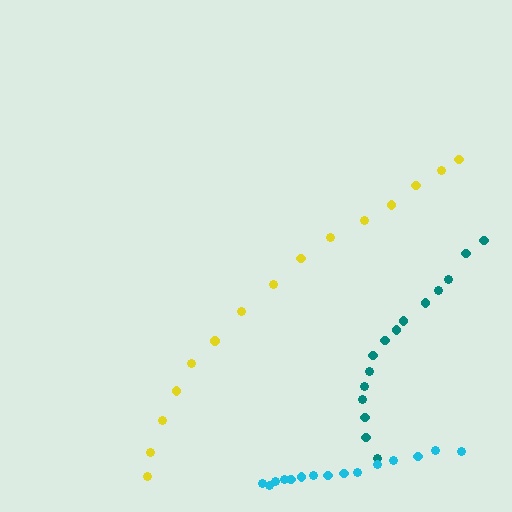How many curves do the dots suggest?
There are 3 distinct paths.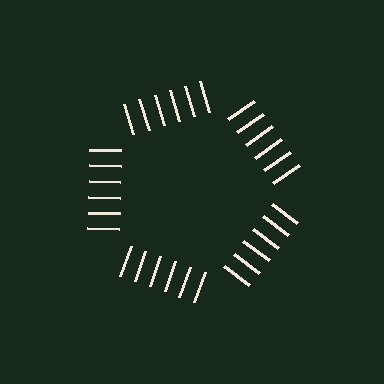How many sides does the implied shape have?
5 sides — the line-ends trace a pentagon.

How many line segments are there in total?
30 — 6 along each of the 5 edges.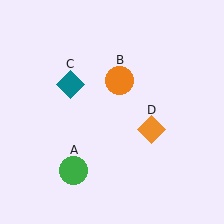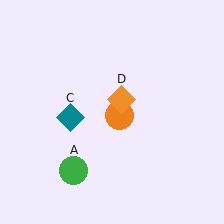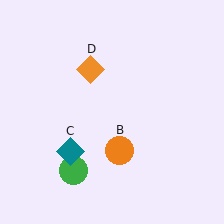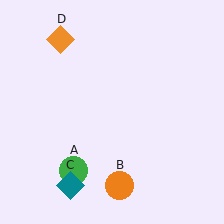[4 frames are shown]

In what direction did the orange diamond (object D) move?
The orange diamond (object D) moved up and to the left.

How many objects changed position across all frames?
3 objects changed position: orange circle (object B), teal diamond (object C), orange diamond (object D).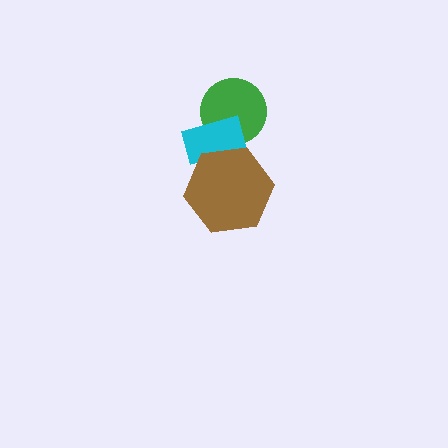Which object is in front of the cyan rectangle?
The brown hexagon is in front of the cyan rectangle.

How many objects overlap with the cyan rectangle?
2 objects overlap with the cyan rectangle.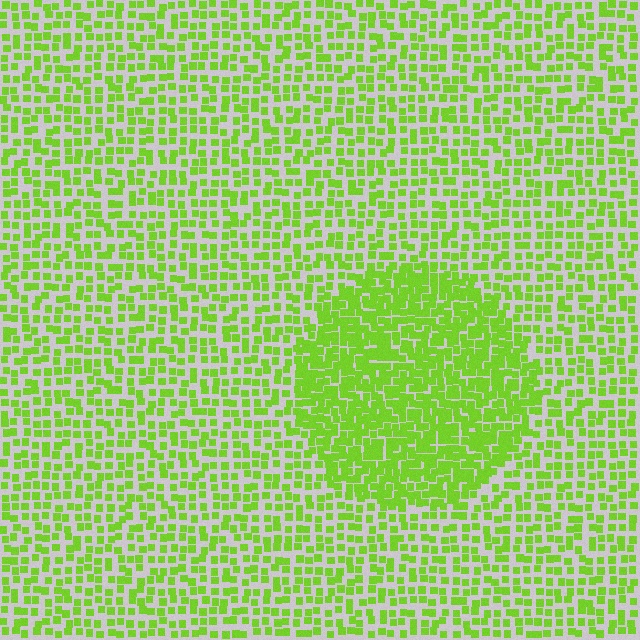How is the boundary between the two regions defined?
The boundary is defined by a change in element density (approximately 1.9x ratio). All elements are the same color, size, and shape.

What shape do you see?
I see a circle.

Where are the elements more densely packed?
The elements are more densely packed inside the circle boundary.